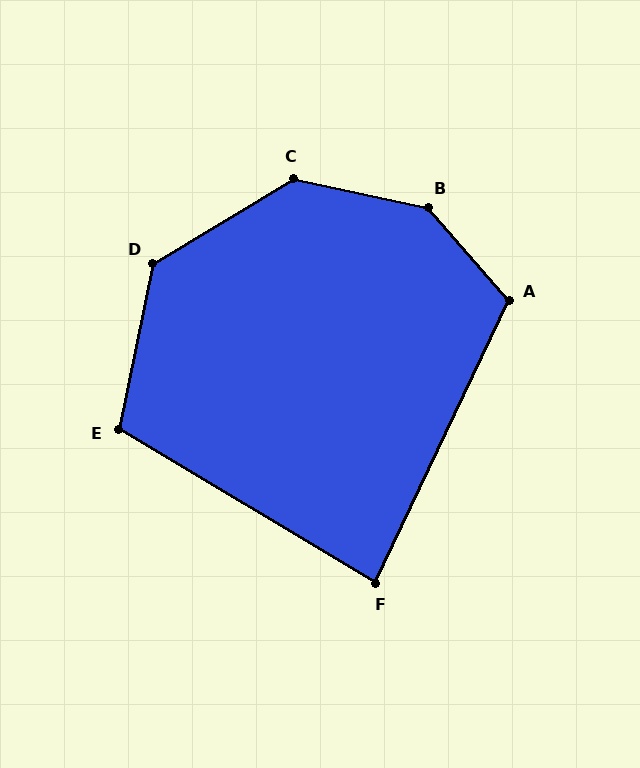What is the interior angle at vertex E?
Approximately 109 degrees (obtuse).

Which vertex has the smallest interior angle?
F, at approximately 84 degrees.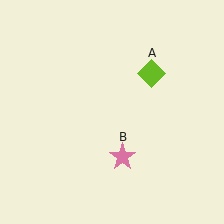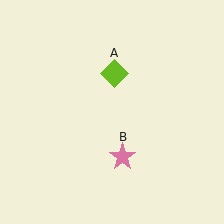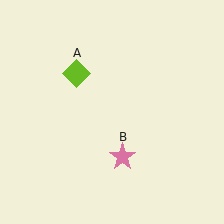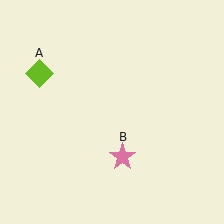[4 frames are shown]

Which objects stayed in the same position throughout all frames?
Pink star (object B) remained stationary.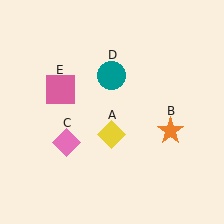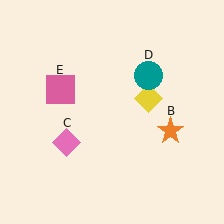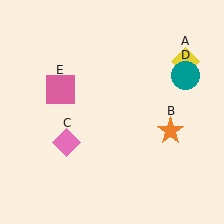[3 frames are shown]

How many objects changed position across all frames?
2 objects changed position: yellow diamond (object A), teal circle (object D).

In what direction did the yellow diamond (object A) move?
The yellow diamond (object A) moved up and to the right.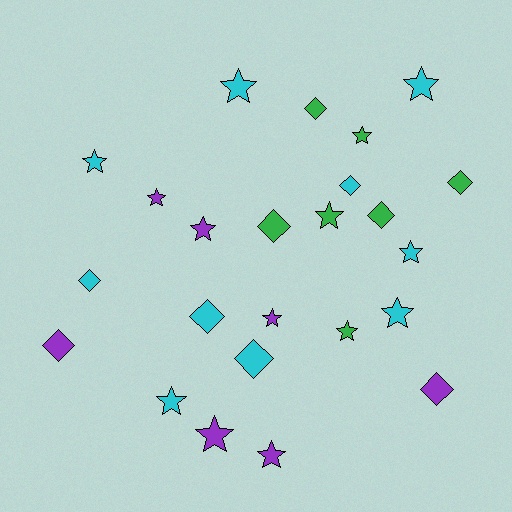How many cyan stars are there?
There are 6 cyan stars.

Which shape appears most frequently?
Star, with 14 objects.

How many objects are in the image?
There are 24 objects.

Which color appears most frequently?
Cyan, with 10 objects.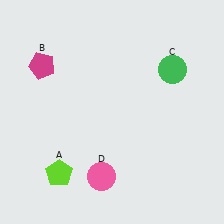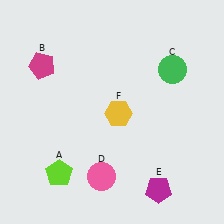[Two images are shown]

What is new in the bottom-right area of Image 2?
A magenta pentagon (E) was added in the bottom-right area of Image 2.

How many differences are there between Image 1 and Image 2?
There are 2 differences between the two images.